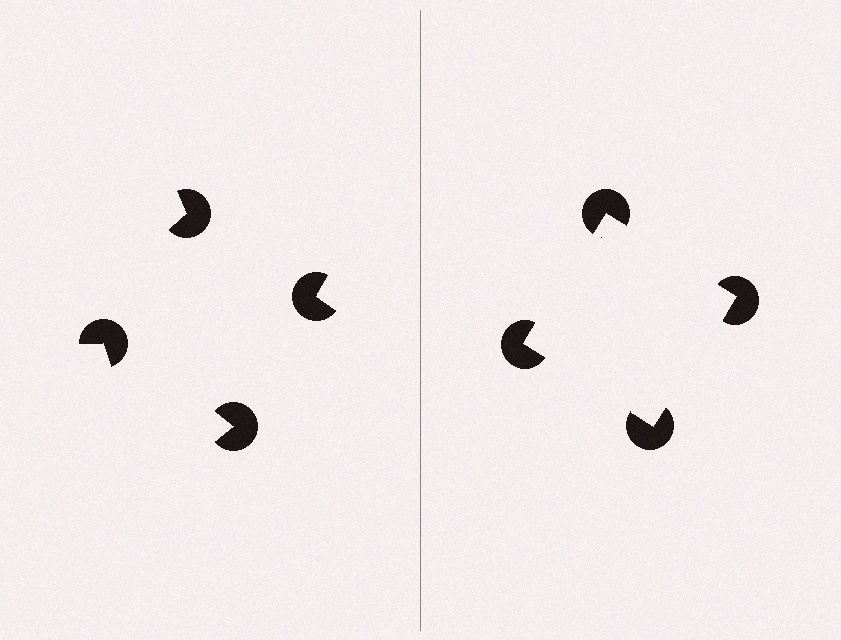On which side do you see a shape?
An illusory square appears on the right side. On the left side the wedge cuts are rotated, so no coherent shape forms.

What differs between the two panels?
The pac-man discs are positioned identically on both sides; only the wedge orientations differ. On the right they align to a square; on the left they are misaligned.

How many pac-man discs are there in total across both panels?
8 — 4 on each side.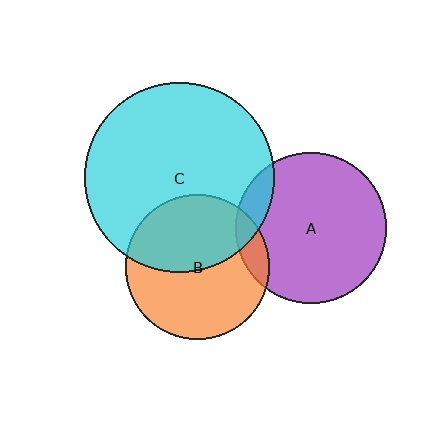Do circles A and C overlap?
Yes.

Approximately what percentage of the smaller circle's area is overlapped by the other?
Approximately 10%.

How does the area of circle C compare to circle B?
Approximately 1.7 times.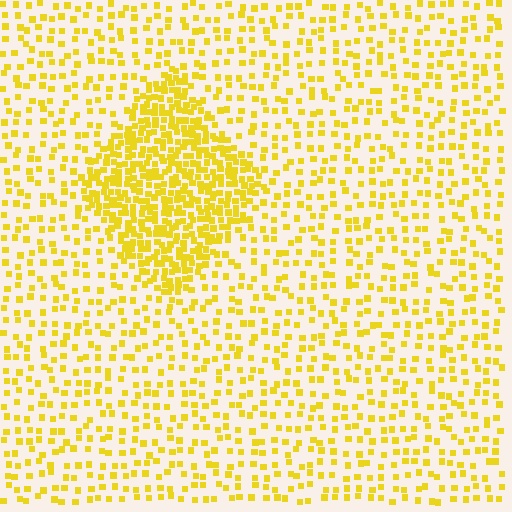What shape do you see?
I see a diamond.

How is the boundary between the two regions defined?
The boundary is defined by a change in element density (approximately 2.6x ratio). All elements are the same color, size, and shape.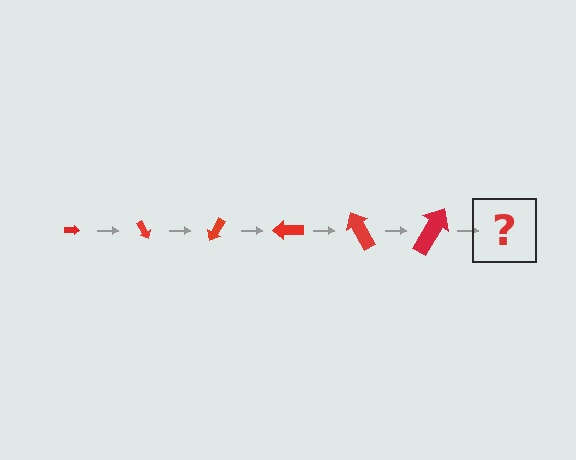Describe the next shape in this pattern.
It should be an arrow, larger than the previous one and rotated 360 degrees from the start.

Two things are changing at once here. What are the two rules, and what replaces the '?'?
The two rules are that the arrow grows larger each step and it rotates 60 degrees each step. The '?' should be an arrow, larger than the previous one and rotated 360 degrees from the start.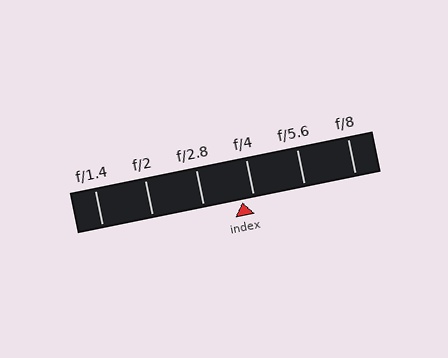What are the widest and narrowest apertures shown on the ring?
The widest aperture shown is f/1.4 and the narrowest is f/8.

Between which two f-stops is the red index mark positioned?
The index mark is between f/2.8 and f/4.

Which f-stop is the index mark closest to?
The index mark is closest to f/4.